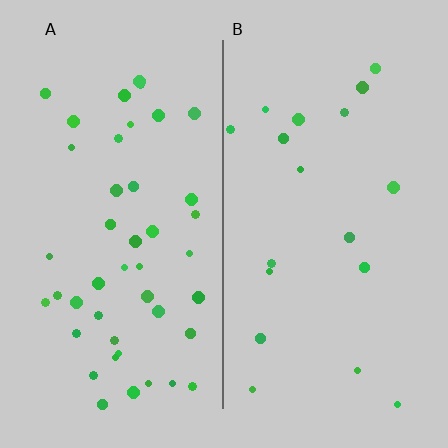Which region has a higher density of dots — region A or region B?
A (the left).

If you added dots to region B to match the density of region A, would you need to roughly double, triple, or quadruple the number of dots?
Approximately double.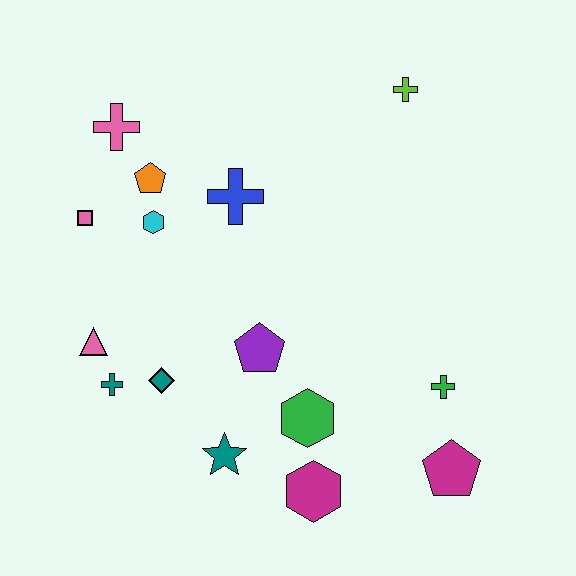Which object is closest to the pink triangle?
The teal cross is closest to the pink triangle.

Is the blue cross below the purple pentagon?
No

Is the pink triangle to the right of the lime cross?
No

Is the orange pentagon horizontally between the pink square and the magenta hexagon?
Yes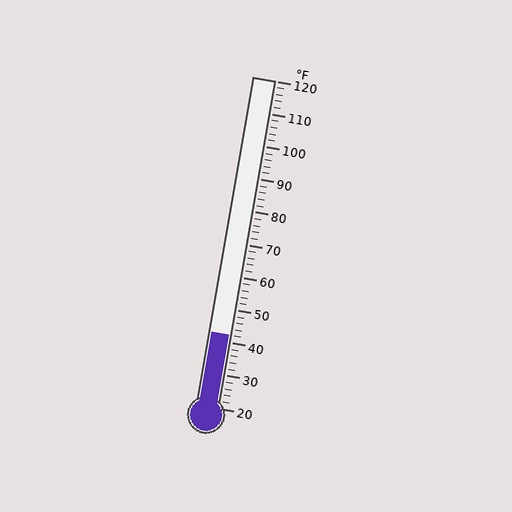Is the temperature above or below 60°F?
The temperature is below 60°F.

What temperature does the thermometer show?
The thermometer shows approximately 42°F.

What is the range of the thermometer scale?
The thermometer scale ranges from 20°F to 120°F.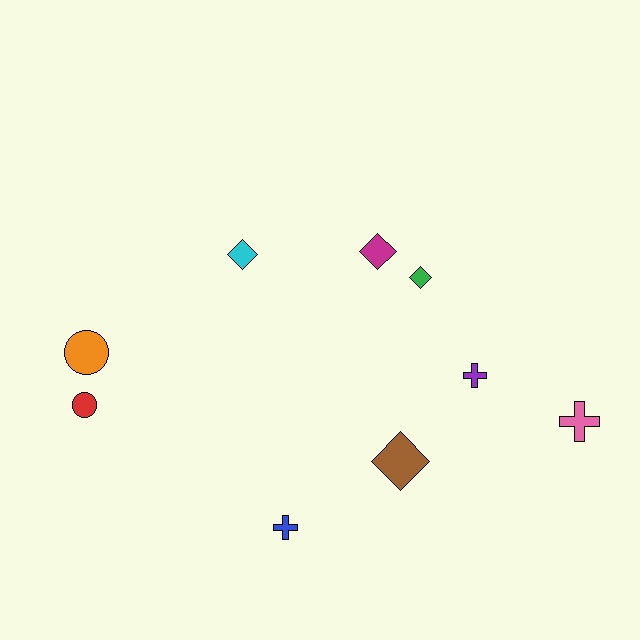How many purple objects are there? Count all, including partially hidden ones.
There is 1 purple object.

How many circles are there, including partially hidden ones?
There are 2 circles.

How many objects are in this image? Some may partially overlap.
There are 9 objects.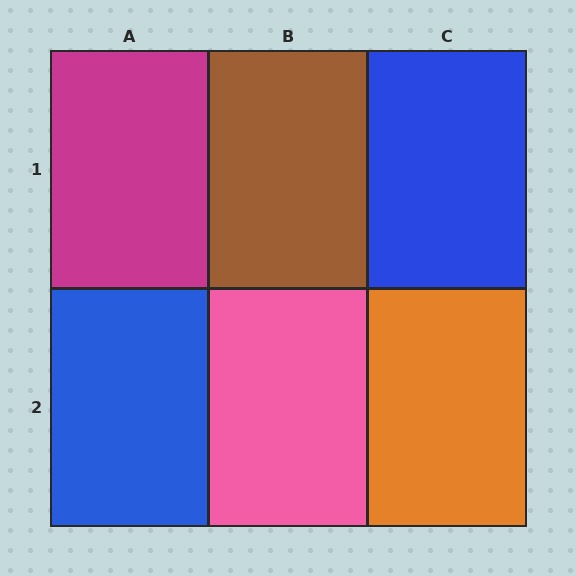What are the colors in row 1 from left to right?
Magenta, brown, blue.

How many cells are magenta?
1 cell is magenta.